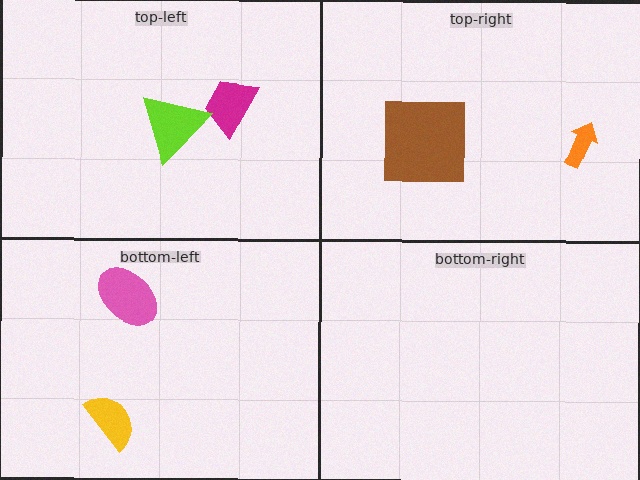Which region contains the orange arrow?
The top-right region.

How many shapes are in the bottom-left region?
2.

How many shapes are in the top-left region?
2.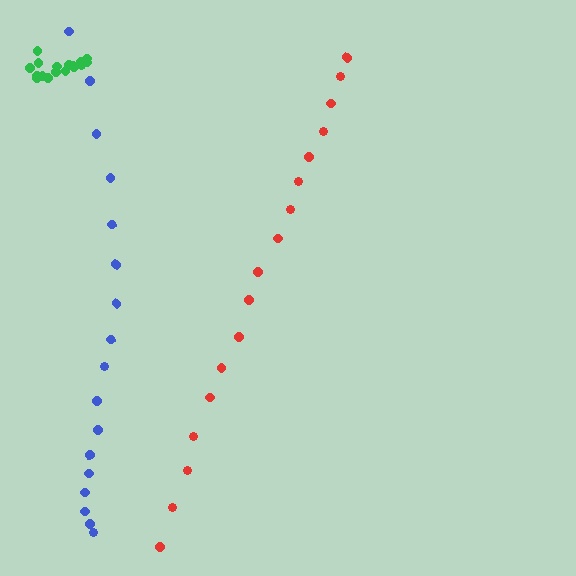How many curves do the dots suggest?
There are 3 distinct paths.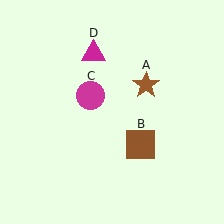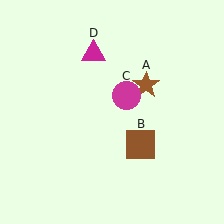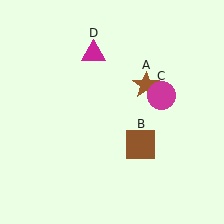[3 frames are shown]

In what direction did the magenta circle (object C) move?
The magenta circle (object C) moved right.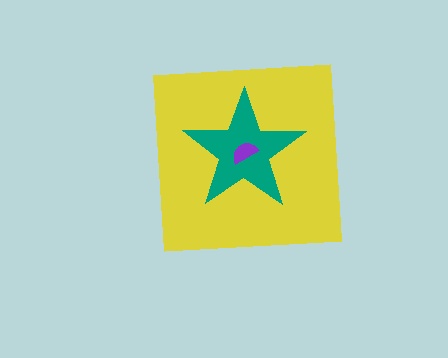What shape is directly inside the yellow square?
The teal star.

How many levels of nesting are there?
3.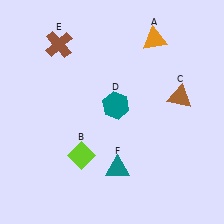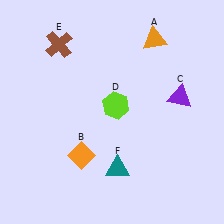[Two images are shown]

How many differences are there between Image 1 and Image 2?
There are 3 differences between the two images.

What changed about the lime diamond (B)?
In Image 1, B is lime. In Image 2, it changed to orange.